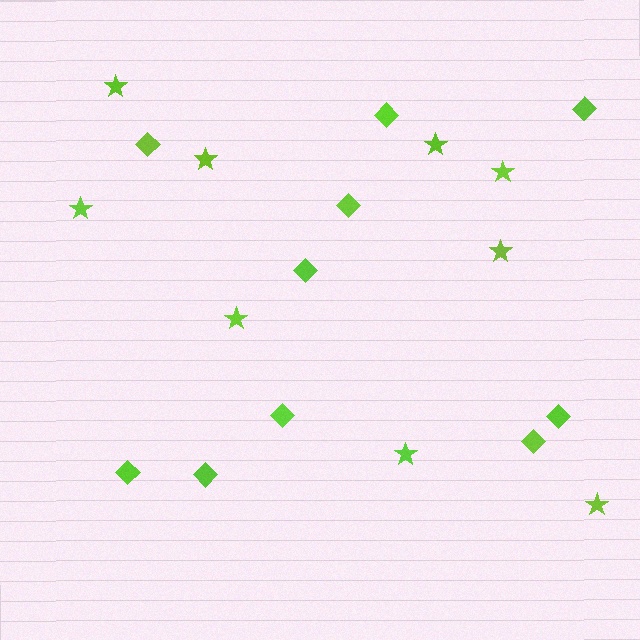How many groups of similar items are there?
There are 2 groups: one group of diamonds (10) and one group of stars (9).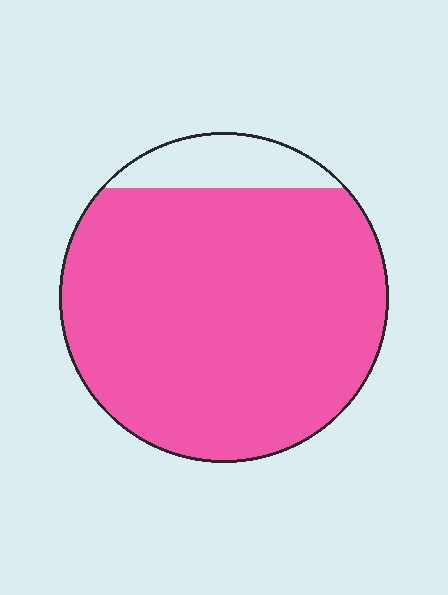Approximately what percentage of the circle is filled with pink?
Approximately 90%.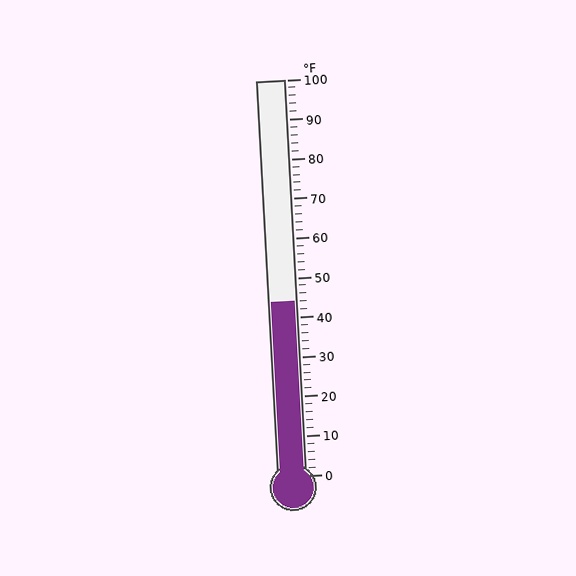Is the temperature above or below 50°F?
The temperature is below 50°F.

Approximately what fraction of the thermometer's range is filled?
The thermometer is filled to approximately 45% of its range.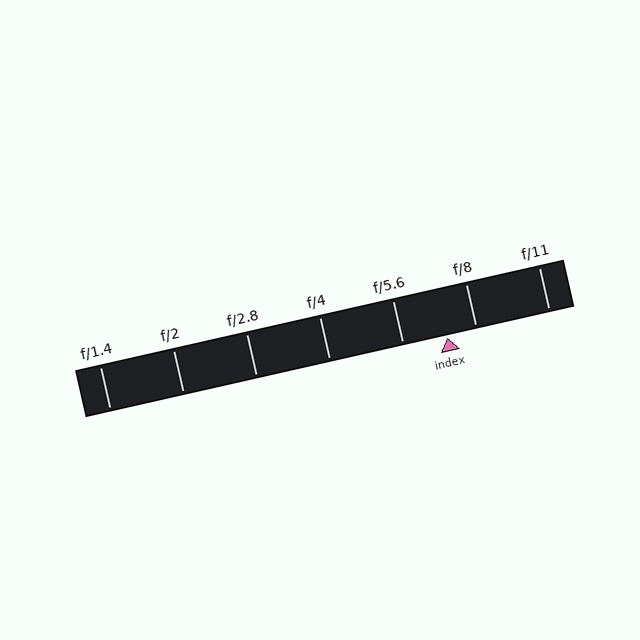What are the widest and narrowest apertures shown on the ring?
The widest aperture shown is f/1.4 and the narrowest is f/11.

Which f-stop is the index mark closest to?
The index mark is closest to f/8.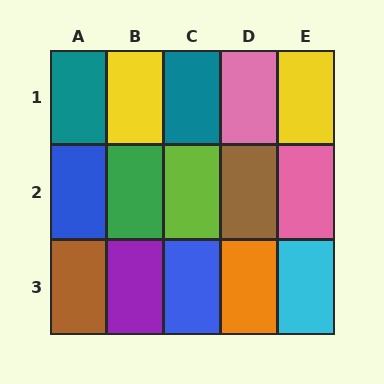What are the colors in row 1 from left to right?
Teal, yellow, teal, pink, yellow.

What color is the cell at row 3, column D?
Orange.